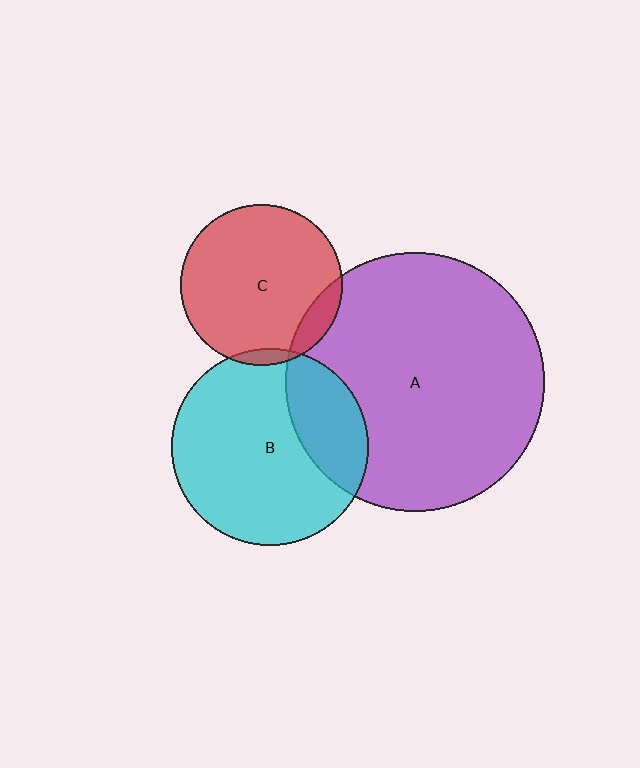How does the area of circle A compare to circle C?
Approximately 2.5 times.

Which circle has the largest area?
Circle A (purple).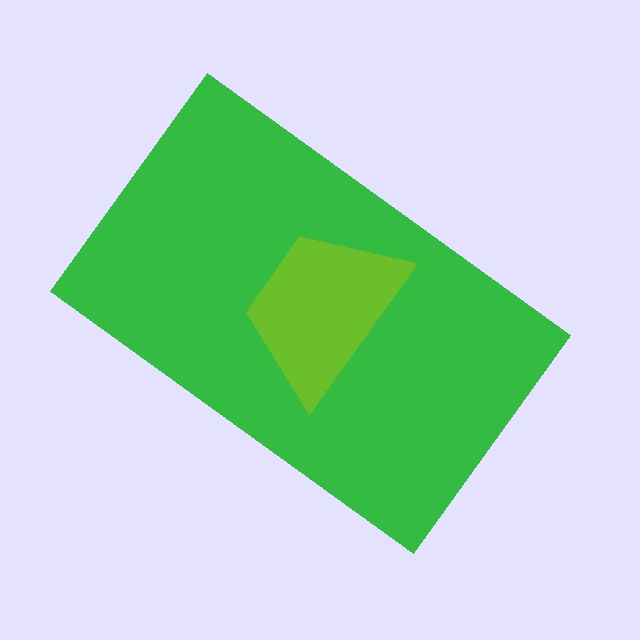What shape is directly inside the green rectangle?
The lime trapezoid.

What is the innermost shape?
The lime trapezoid.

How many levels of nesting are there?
2.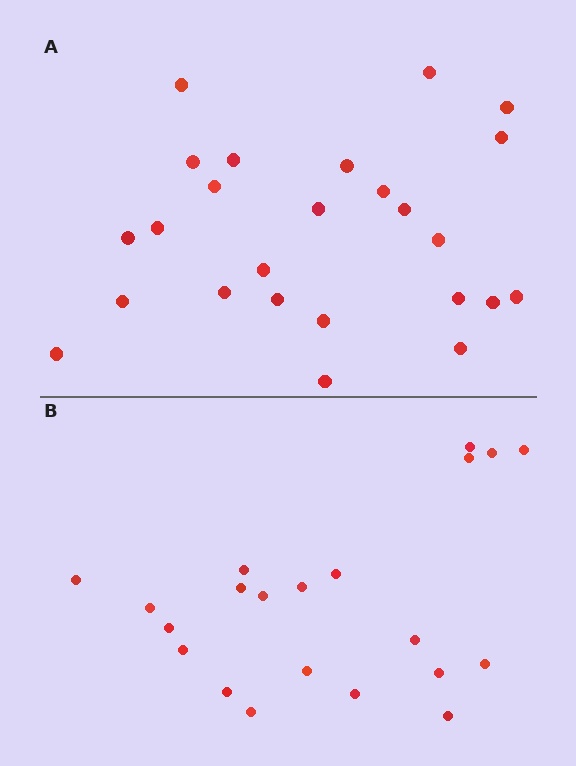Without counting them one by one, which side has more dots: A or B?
Region A (the top region) has more dots.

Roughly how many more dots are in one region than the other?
Region A has about 4 more dots than region B.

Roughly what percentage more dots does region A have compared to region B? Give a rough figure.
About 20% more.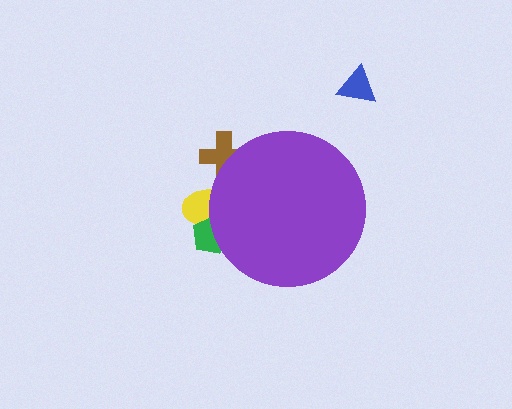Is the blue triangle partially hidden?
No, the blue triangle is fully visible.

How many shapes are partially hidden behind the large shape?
3 shapes are partially hidden.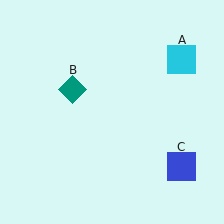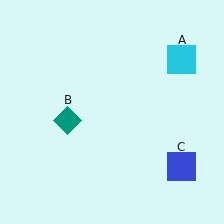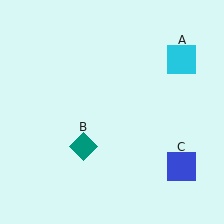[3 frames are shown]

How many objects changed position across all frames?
1 object changed position: teal diamond (object B).